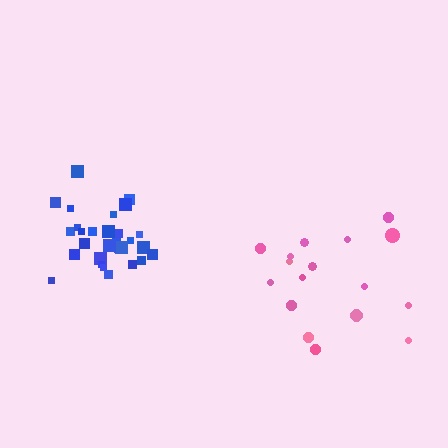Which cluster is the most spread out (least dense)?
Pink.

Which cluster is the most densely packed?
Blue.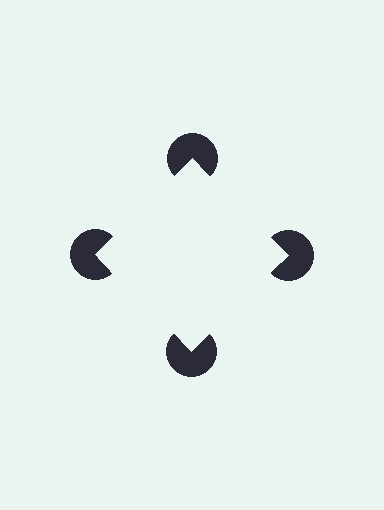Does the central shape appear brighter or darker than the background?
It typically appears slightly brighter than the background, even though no actual brightness change is drawn.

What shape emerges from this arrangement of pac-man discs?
An illusory square — its edges are inferred from the aligned wedge cuts in the pac-man discs, not physically drawn.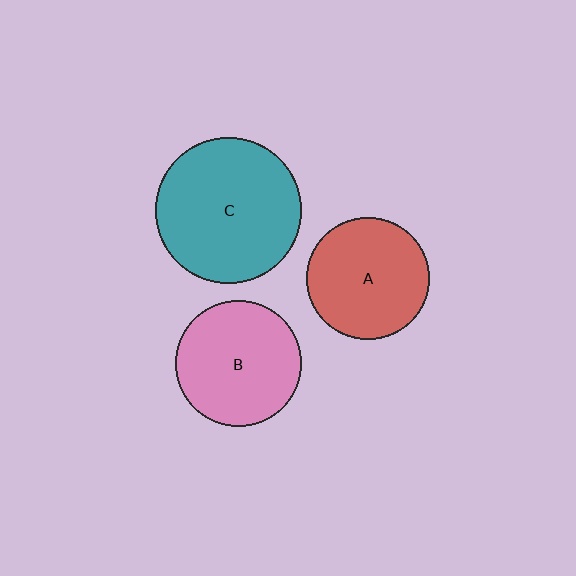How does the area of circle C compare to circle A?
Approximately 1.4 times.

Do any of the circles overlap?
No, none of the circles overlap.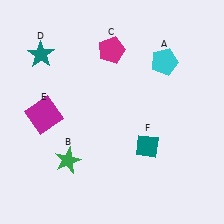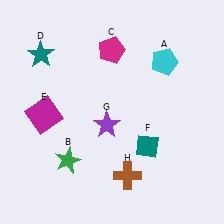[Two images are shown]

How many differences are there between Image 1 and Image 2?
There are 2 differences between the two images.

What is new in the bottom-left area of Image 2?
A purple star (G) was added in the bottom-left area of Image 2.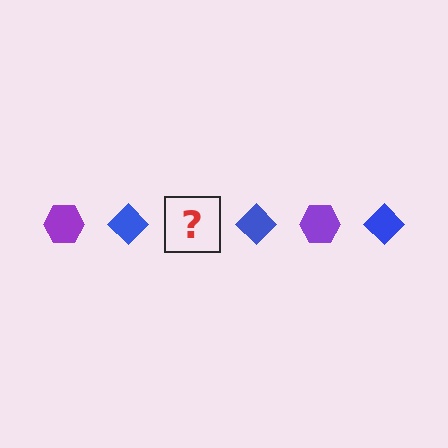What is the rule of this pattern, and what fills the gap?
The rule is that the pattern alternates between purple hexagon and blue diamond. The gap should be filled with a purple hexagon.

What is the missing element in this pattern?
The missing element is a purple hexagon.